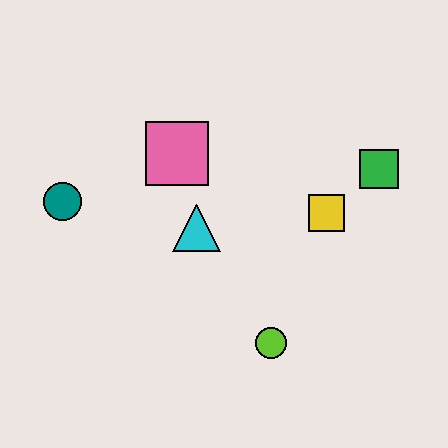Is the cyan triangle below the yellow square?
Yes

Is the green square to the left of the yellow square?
No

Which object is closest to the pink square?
The cyan triangle is closest to the pink square.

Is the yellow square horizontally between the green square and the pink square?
Yes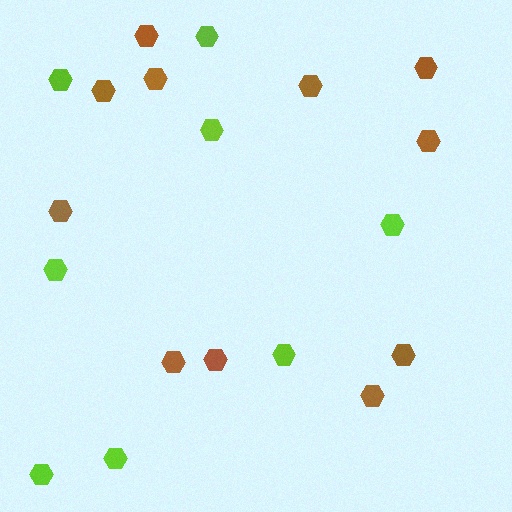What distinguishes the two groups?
There are 2 groups: one group of brown hexagons (11) and one group of lime hexagons (8).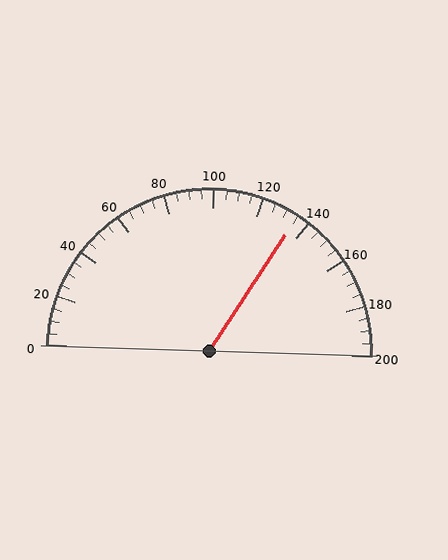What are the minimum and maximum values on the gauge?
The gauge ranges from 0 to 200.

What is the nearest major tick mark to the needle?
The nearest major tick mark is 140.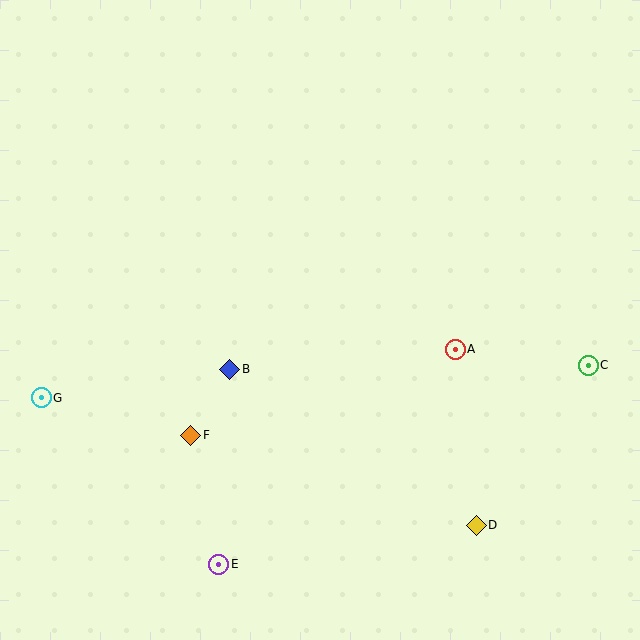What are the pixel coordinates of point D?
Point D is at (476, 525).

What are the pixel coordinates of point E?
Point E is at (219, 564).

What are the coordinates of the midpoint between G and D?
The midpoint between G and D is at (259, 462).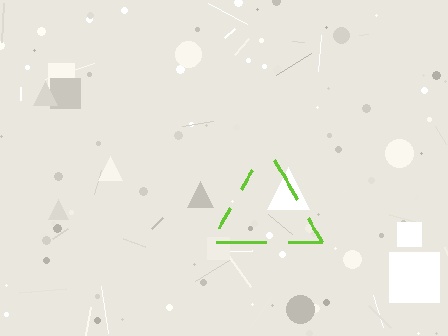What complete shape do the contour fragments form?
The contour fragments form a triangle.